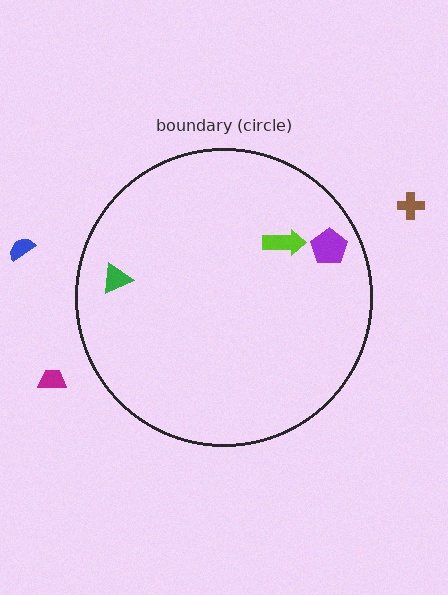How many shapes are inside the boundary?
3 inside, 3 outside.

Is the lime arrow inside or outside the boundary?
Inside.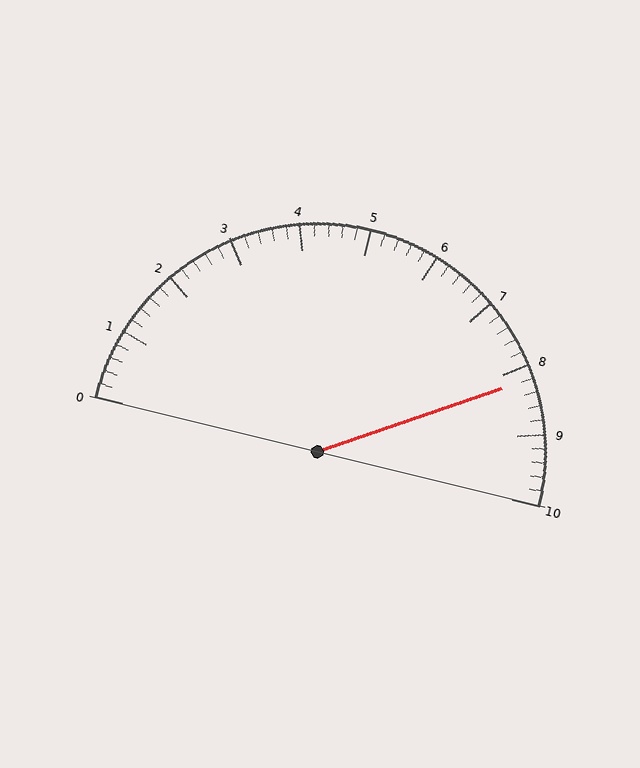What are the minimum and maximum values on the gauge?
The gauge ranges from 0 to 10.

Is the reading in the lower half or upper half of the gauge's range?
The reading is in the upper half of the range (0 to 10).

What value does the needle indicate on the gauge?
The needle indicates approximately 8.2.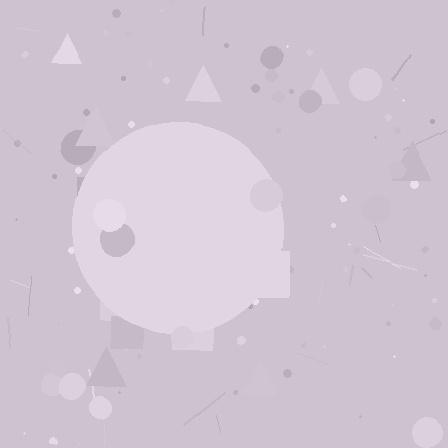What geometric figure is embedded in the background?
A circle is embedded in the background.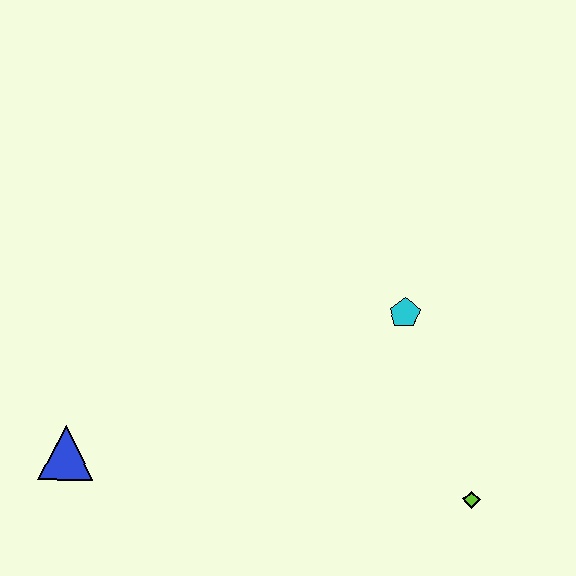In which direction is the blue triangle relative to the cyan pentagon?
The blue triangle is to the left of the cyan pentagon.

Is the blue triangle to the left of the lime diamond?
Yes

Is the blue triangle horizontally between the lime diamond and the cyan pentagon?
No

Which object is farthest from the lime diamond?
The blue triangle is farthest from the lime diamond.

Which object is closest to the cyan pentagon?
The lime diamond is closest to the cyan pentagon.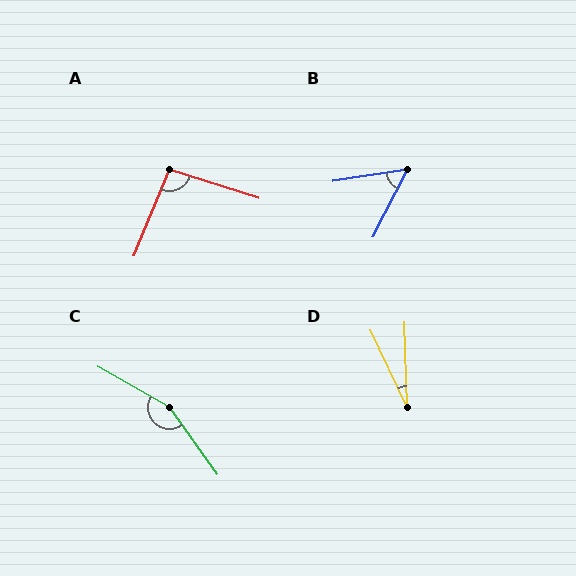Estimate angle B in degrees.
Approximately 54 degrees.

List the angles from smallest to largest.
D (24°), B (54°), A (95°), C (155°).